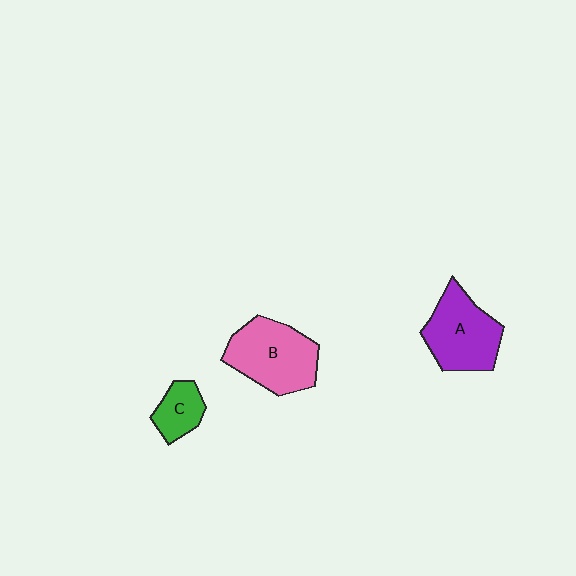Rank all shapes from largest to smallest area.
From largest to smallest: B (pink), A (purple), C (green).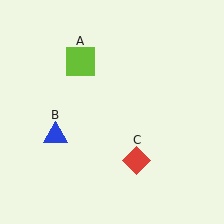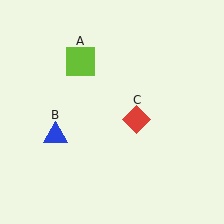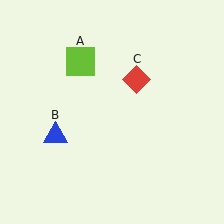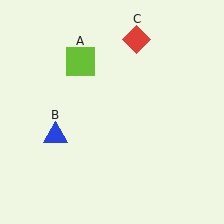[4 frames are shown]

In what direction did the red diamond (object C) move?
The red diamond (object C) moved up.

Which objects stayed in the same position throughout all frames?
Lime square (object A) and blue triangle (object B) remained stationary.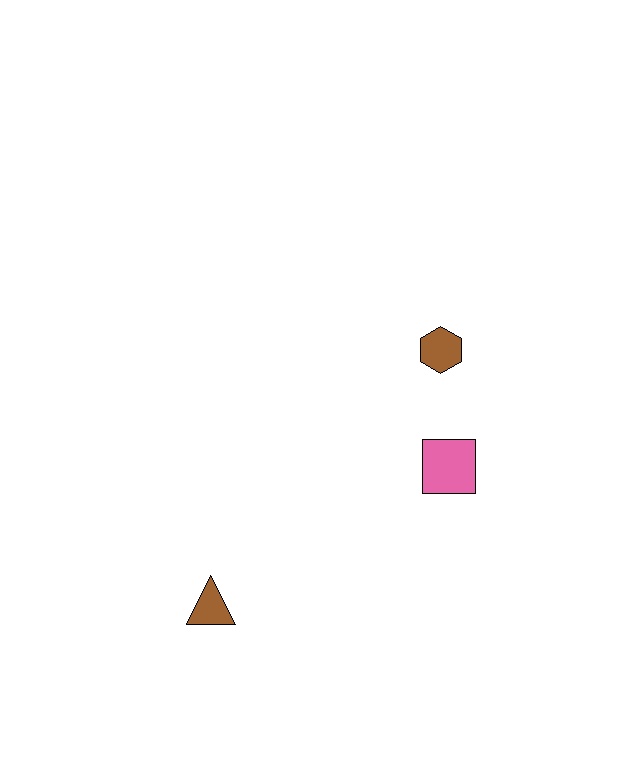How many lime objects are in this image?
There are no lime objects.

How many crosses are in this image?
There are no crosses.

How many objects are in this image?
There are 3 objects.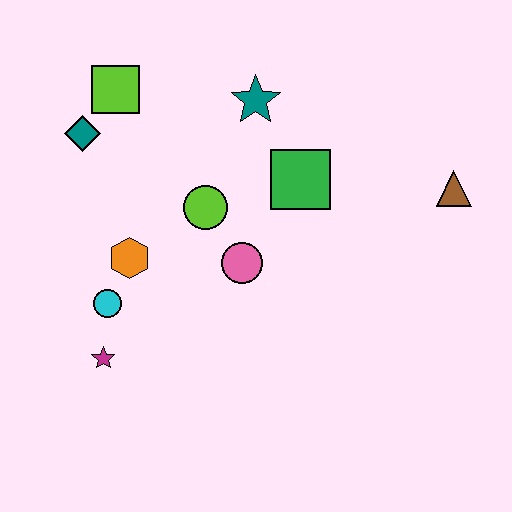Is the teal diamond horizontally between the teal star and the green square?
No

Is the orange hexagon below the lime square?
Yes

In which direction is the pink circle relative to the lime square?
The pink circle is below the lime square.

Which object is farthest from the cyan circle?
The brown triangle is farthest from the cyan circle.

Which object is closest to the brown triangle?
The green square is closest to the brown triangle.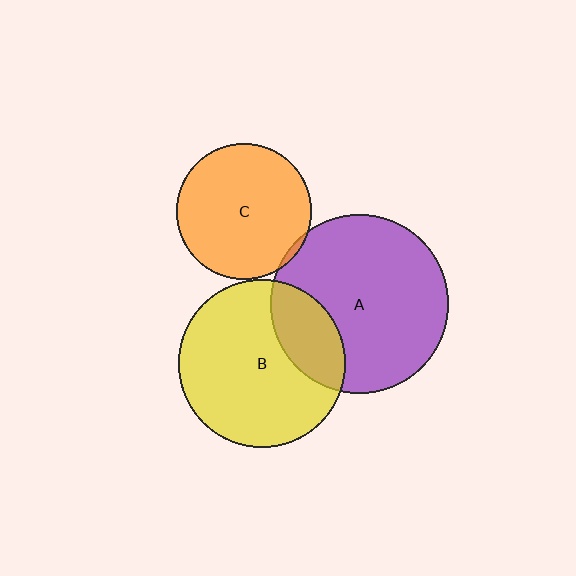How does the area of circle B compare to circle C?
Approximately 1.5 times.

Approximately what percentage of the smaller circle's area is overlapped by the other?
Approximately 25%.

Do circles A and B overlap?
Yes.